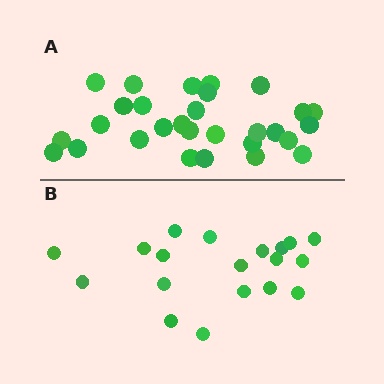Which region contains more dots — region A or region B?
Region A (the top region) has more dots.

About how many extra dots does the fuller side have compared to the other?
Region A has roughly 10 or so more dots than region B.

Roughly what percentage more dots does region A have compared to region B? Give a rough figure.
About 55% more.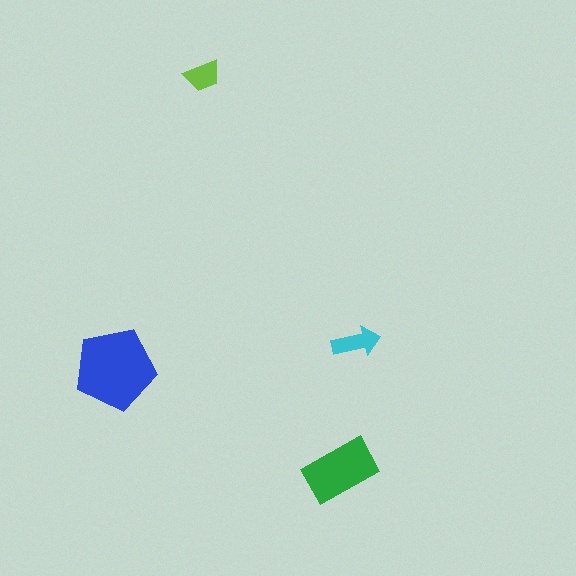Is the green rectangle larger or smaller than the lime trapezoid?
Larger.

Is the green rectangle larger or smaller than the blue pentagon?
Smaller.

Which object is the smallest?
The lime trapezoid.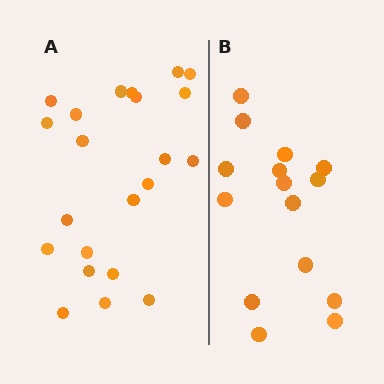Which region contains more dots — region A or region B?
Region A (the left region) has more dots.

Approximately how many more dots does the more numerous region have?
Region A has roughly 8 or so more dots than region B.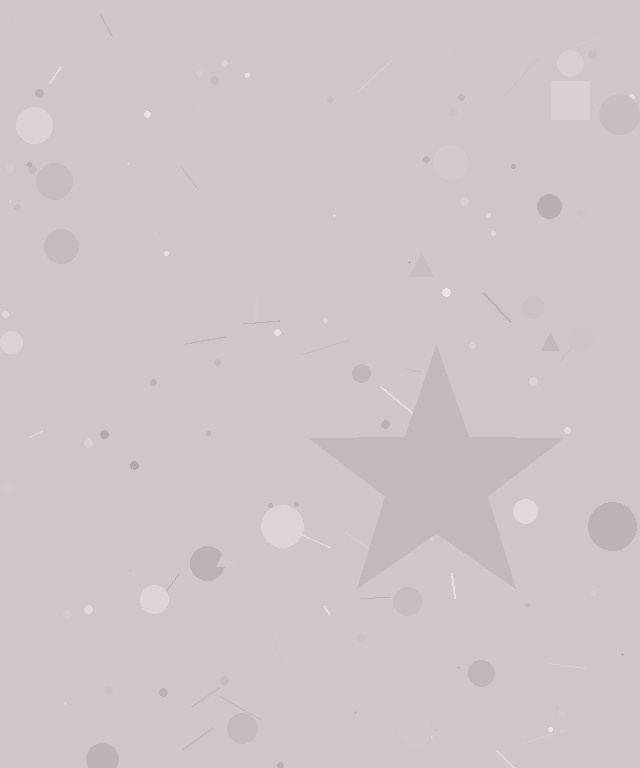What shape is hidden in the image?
A star is hidden in the image.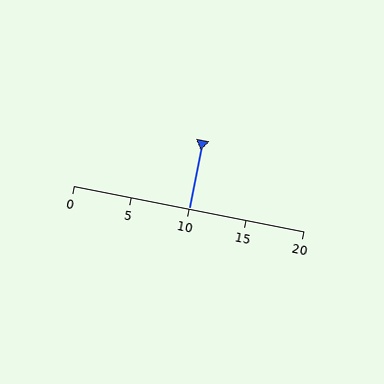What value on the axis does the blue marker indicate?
The marker indicates approximately 10.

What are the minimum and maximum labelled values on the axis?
The axis runs from 0 to 20.